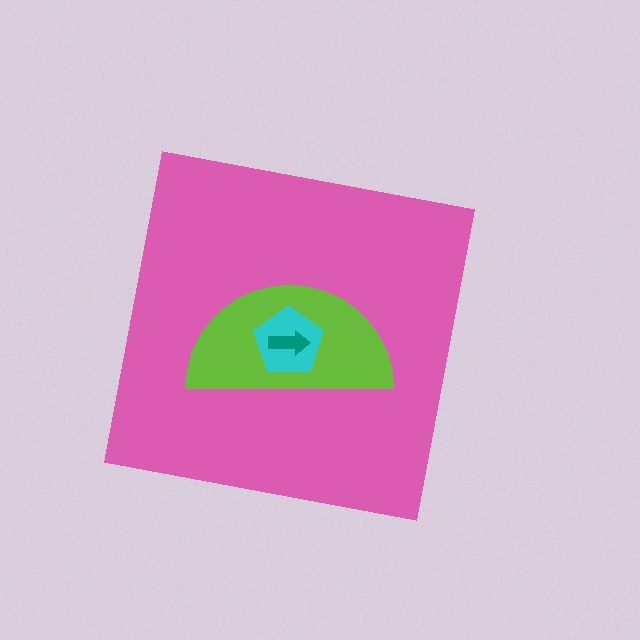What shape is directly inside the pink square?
The lime semicircle.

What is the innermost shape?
The teal arrow.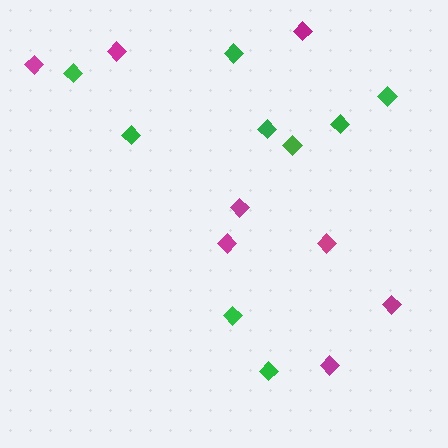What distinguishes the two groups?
There are 2 groups: one group of magenta diamonds (8) and one group of green diamonds (9).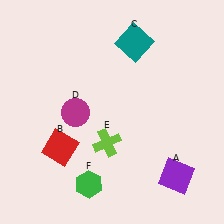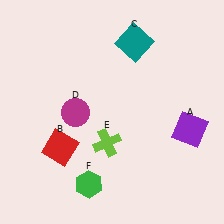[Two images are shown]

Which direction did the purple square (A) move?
The purple square (A) moved up.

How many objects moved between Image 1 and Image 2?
1 object moved between the two images.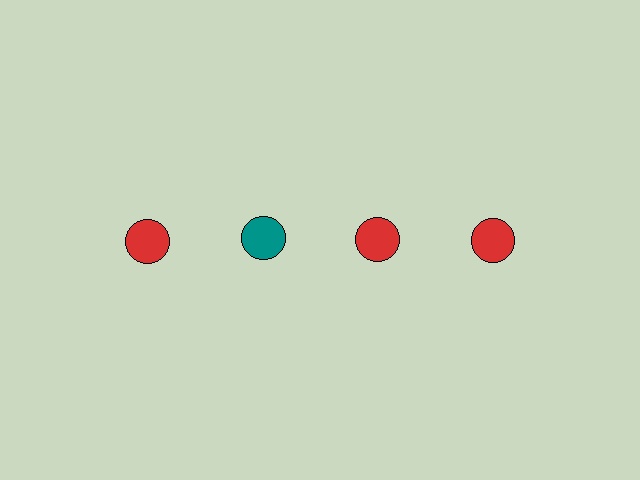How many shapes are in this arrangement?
There are 4 shapes arranged in a grid pattern.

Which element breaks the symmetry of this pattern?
The teal circle in the top row, second from left column breaks the symmetry. All other shapes are red circles.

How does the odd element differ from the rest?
It has a different color: teal instead of red.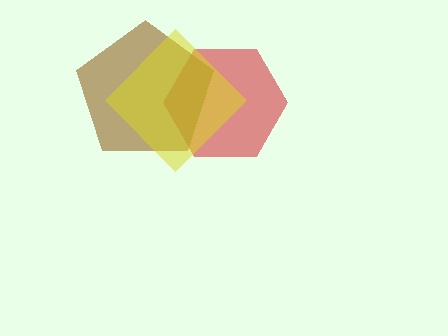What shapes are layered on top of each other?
The layered shapes are: a red hexagon, a brown pentagon, a yellow diamond.